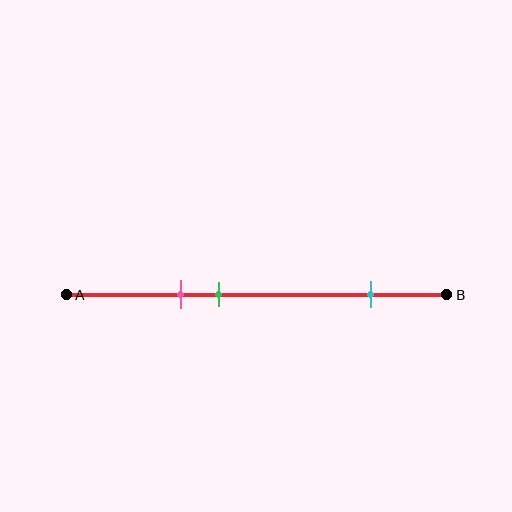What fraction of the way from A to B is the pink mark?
The pink mark is approximately 30% (0.3) of the way from A to B.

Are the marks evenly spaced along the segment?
No, the marks are not evenly spaced.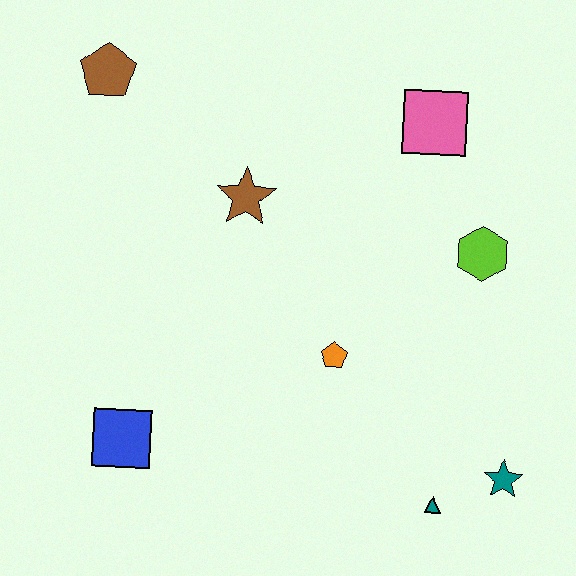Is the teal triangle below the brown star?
Yes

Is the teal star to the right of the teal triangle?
Yes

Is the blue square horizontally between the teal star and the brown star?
No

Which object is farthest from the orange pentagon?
The brown pentagon is farthest from the orange pentagon.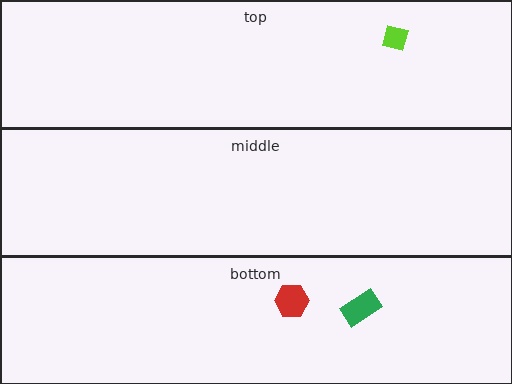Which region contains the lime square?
The top region.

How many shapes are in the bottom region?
2.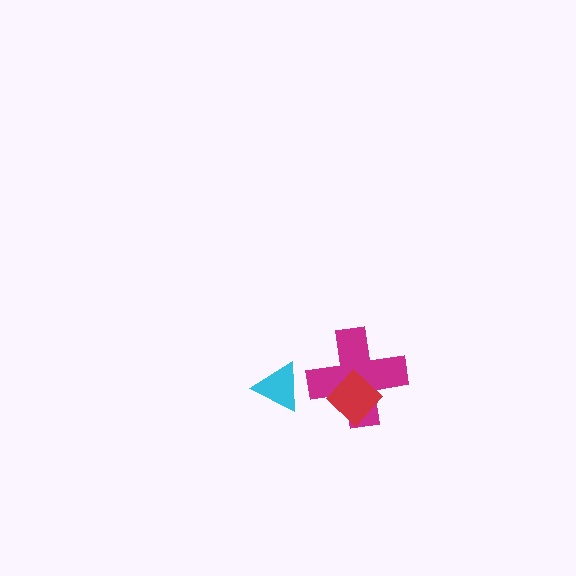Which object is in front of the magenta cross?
The red diamond is in front of the magenta cross.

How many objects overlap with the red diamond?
1 object overlaps with the red diamond.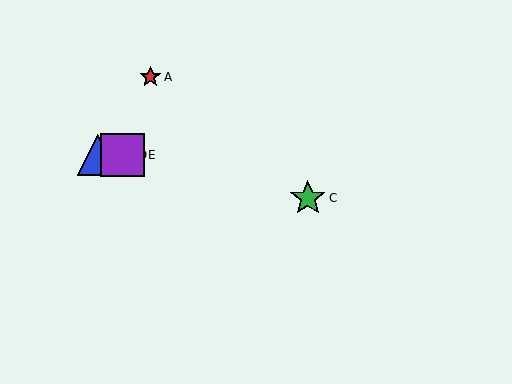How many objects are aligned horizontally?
3 objects (B, D, E) are aligned horizontally.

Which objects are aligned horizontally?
Objects B, D, E are aligned horizontally.